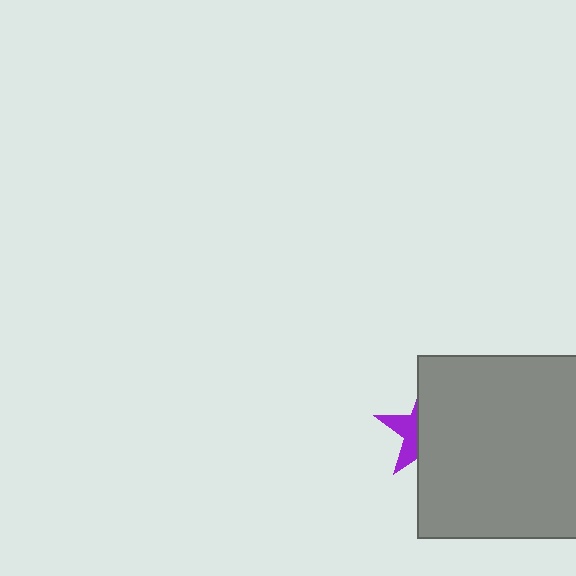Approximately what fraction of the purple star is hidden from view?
Roughly 64% of the purple star is hidden behind the gray square.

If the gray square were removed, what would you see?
You would see the complete purple star.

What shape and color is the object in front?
The object in front is a gray square.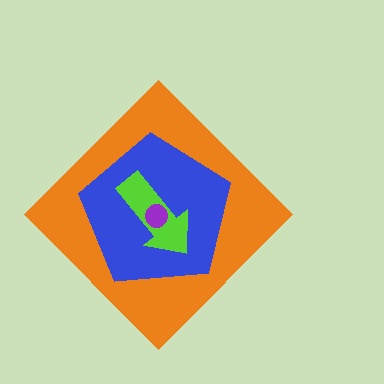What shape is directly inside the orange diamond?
The blue pentagon.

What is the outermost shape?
The orange diamond.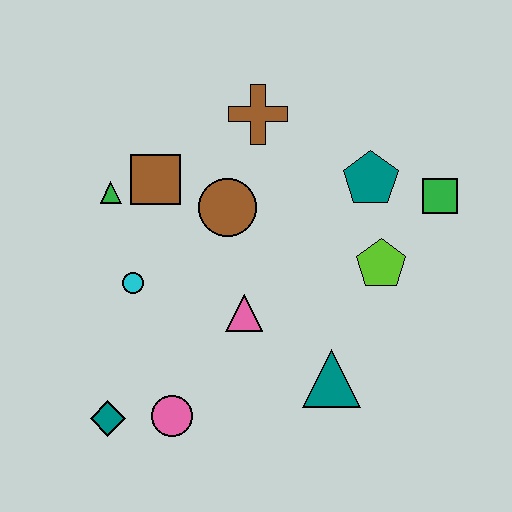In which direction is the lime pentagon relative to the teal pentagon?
The lime pentagon is below the teal pentagon.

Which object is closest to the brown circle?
The brown square is closest to the brown circle.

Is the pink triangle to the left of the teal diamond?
No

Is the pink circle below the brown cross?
Yes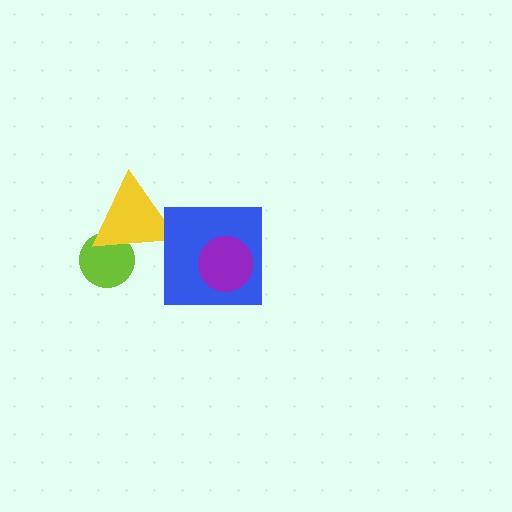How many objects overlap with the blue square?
1 object overlaps with the blue square.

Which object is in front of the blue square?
The purple circle is in front of the blue square.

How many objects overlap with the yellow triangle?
1 object overlaps with the yellow triangle.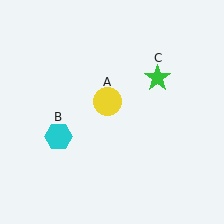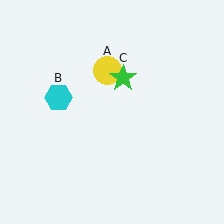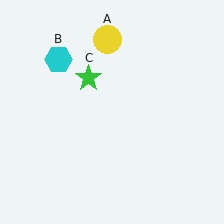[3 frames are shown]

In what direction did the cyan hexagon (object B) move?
The cyan hexagon (object B) moved up.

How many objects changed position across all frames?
3 objects changed position: yellow circle (object A), cyan hexagon (object B), green star (object C).